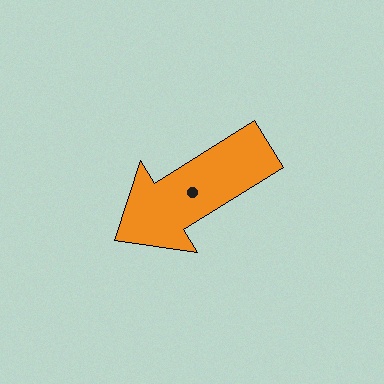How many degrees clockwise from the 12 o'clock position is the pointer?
Approximately 238 degrees.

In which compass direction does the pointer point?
Southwest.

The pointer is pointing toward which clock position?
Roughly 8 o'clock.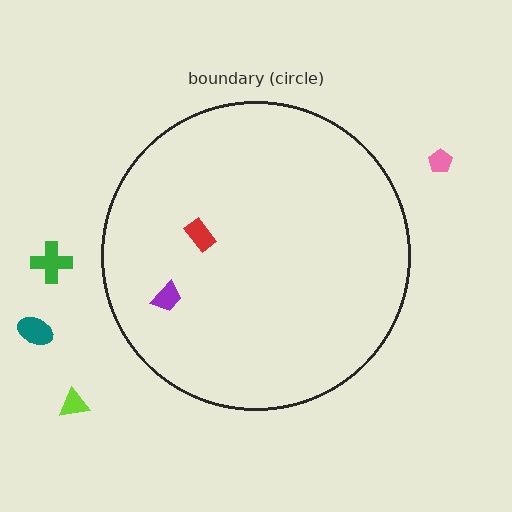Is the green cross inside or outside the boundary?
Outside.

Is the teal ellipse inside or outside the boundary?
Outside.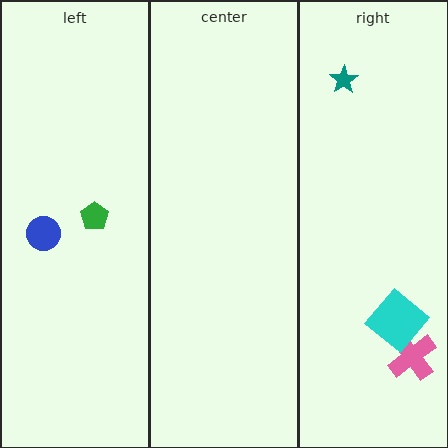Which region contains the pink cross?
The right region.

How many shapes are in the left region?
2.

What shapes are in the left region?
The blue circle, the green pentagon.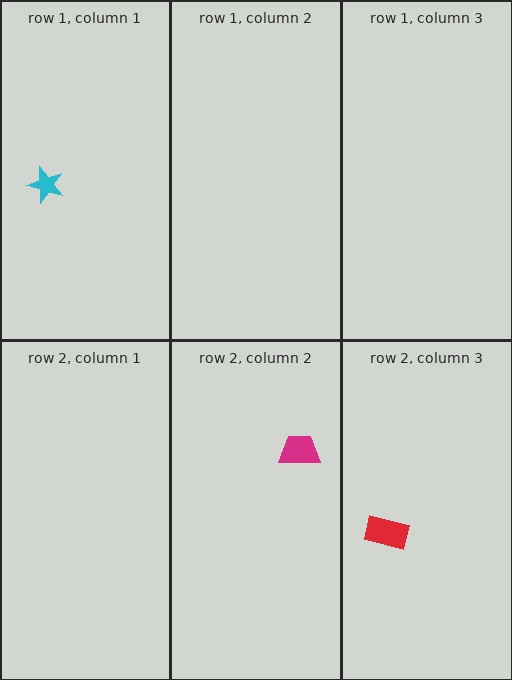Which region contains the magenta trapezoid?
The row 2, column 2 region.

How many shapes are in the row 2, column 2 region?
1.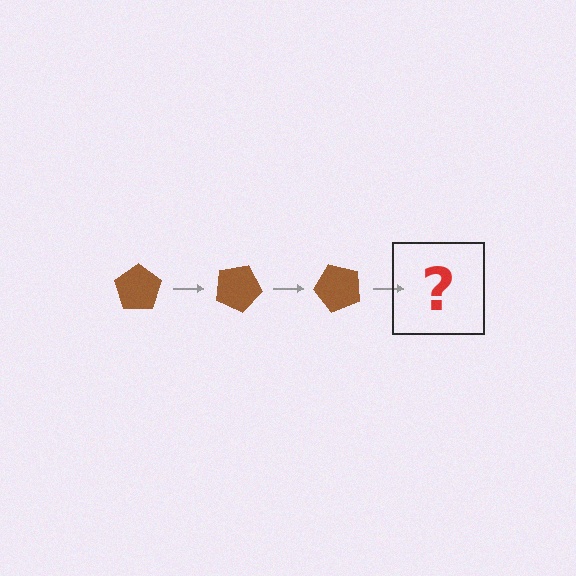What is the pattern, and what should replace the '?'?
The pattern is that the pentagon rotates 25 degrees each step. The '?' should be a brown pentagon rotated 75 degrees.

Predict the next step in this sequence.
The next step is a brown pentagon rotated 75 degrees.